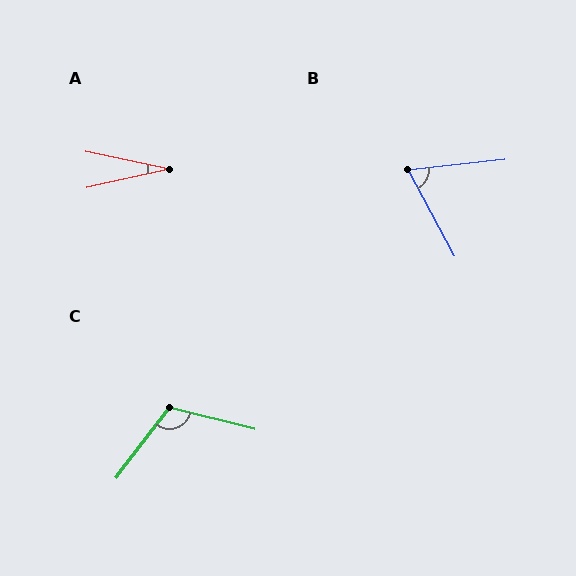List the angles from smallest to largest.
A (25°), B (68°), C (113°).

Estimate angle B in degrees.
Approximately 68 degrees.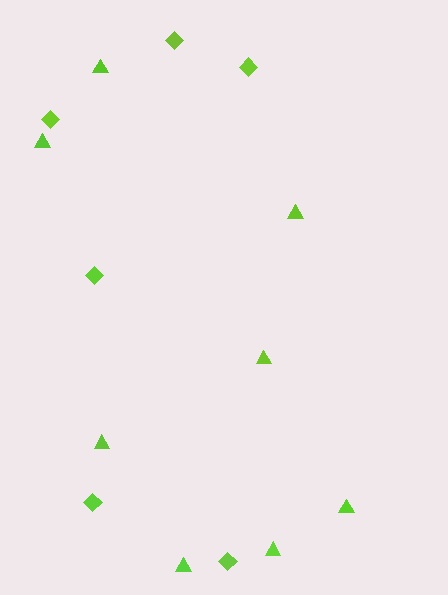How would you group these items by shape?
There are 2 groups: one group of triangles (8) and one group of diamonds (6).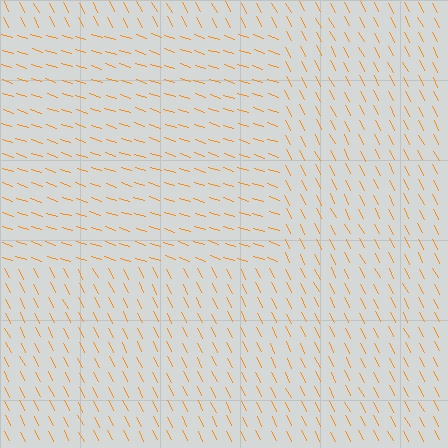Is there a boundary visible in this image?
Yes, there is a texture boundary formed by a change in line orientation.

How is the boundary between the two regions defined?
The boundary is defined purely by a change in line orientation (approximately 45 degrees difference). All lines are the same color and thickness.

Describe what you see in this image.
The image is filled with small orange line segments. A rectangle region in the image has lines oriented differently from the surrounding lines, creating a visible texture boundary.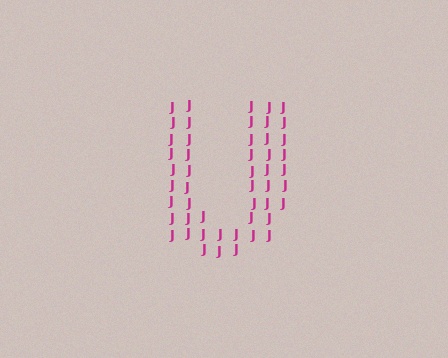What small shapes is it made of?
It is made of small letter J's.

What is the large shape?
The large shape is the letter U.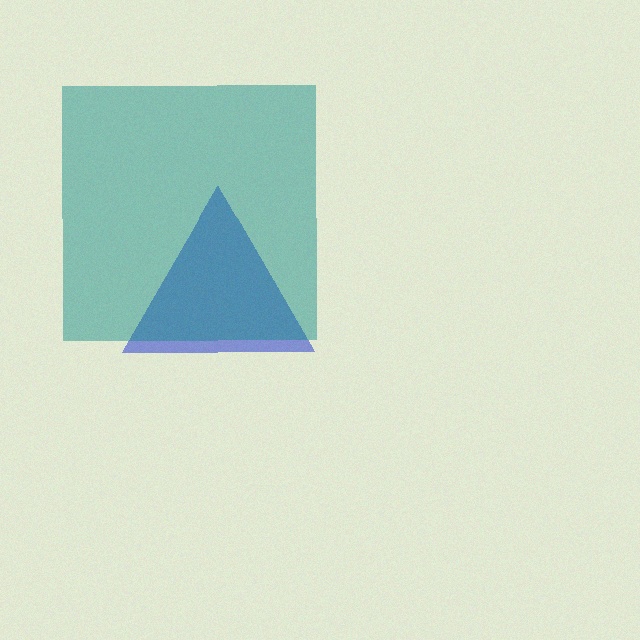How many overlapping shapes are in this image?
There are 2 overlapping shapes in the image.